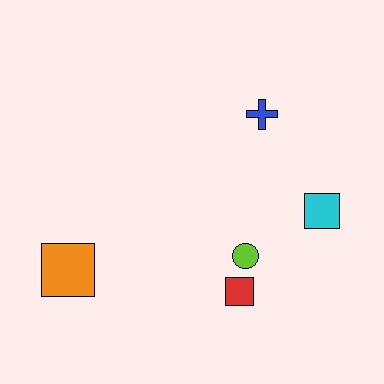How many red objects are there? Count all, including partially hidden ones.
There is 1 red object.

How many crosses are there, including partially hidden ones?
There is 1 cross.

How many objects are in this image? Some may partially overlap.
There are 5 objects.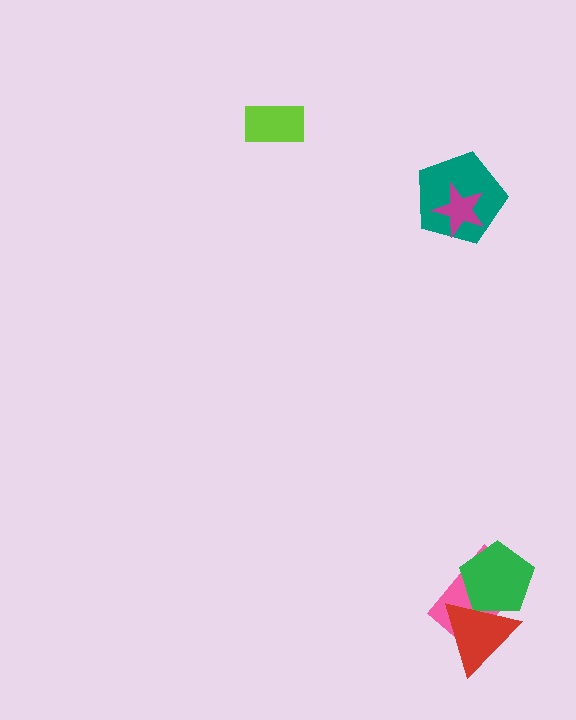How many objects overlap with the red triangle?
2 objects overlap with the red triangle.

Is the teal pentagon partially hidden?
Yes, it is partially covered by another shape.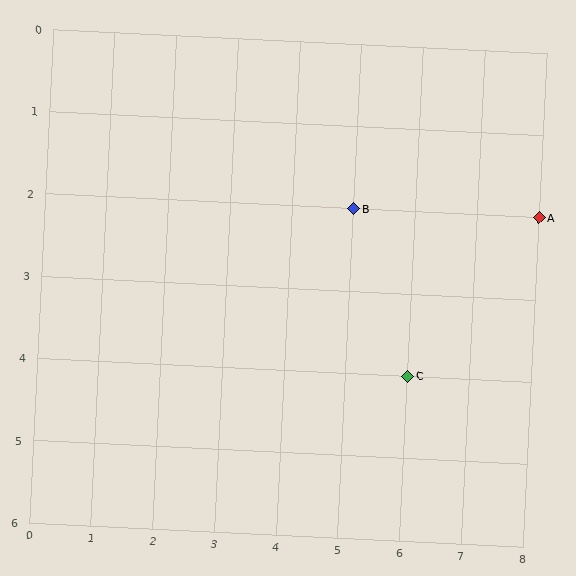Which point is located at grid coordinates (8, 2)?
Point A is at (8, 2).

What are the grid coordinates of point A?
Point A is at grid coordinates (8, 2).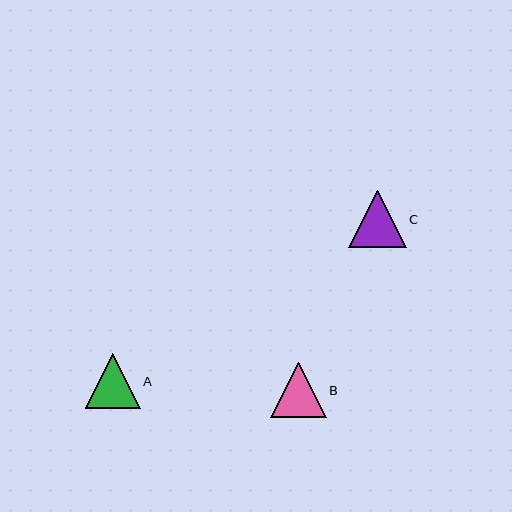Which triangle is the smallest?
Triangle A is the smallest with a size of approximately 54 pixels.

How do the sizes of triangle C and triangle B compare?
Triangle C and triangle B are approximately the same size.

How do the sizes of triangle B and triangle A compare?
Triangle B and triangle A are approximately the same size.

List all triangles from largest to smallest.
From largest to smallest: C, B, A.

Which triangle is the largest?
Triangle C is the largest with a size of approximately 58 pixels.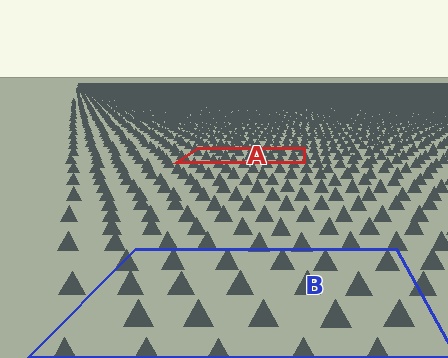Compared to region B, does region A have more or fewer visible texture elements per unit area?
Region A has more texture elements per unit area — they are packed more densely because it is farther away.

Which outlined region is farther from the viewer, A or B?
Region A is farther from the viewer — the texture elements inside it appear smaller and more densely packed.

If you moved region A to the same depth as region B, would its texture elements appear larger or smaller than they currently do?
They would appear larger. At a closer depth, the same texture elements are projected at a bigger on-screen size.